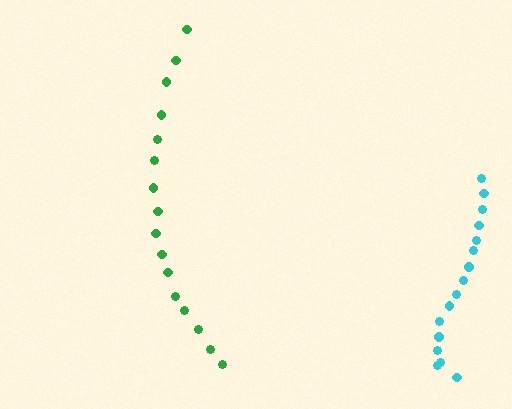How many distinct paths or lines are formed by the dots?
There are 2 distinct paths.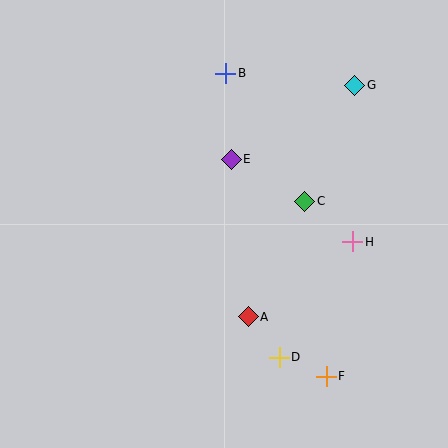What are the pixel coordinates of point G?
Point G is at (355, 85).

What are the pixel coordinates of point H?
Point H is at (353, 242).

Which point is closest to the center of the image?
Point E at (231, 159) is closest to the center.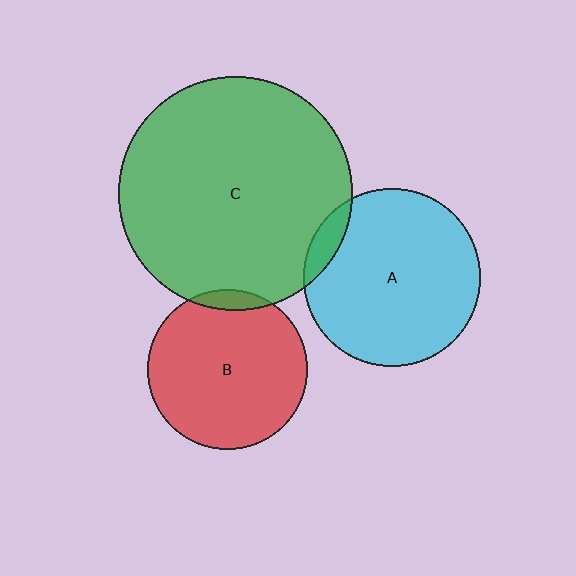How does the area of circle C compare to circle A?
Approximately 1.7 times.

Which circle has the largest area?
Circle C (green).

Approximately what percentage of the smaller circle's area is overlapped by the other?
Approximately 10%.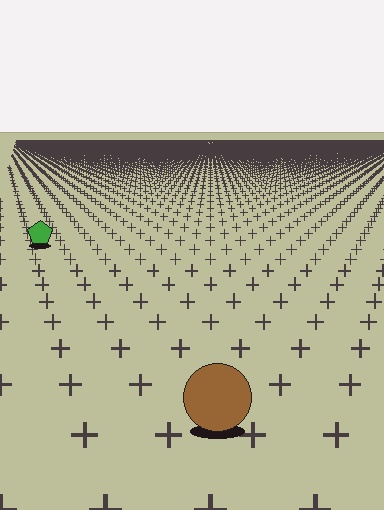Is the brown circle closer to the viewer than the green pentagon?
Yes. The brown circle is closer — you can tell from the texture gradient: the ground texture is coarser near it.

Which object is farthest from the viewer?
The green pentagon is farthest from the viewer. It appears smaller and the ground texture around it is denser.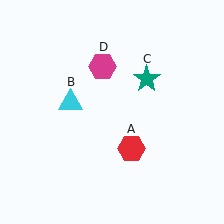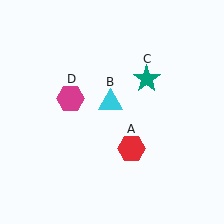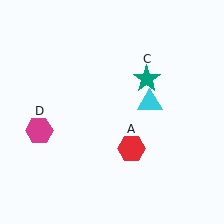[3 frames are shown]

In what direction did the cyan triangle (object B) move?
The cyan triangle (object B) moved right.